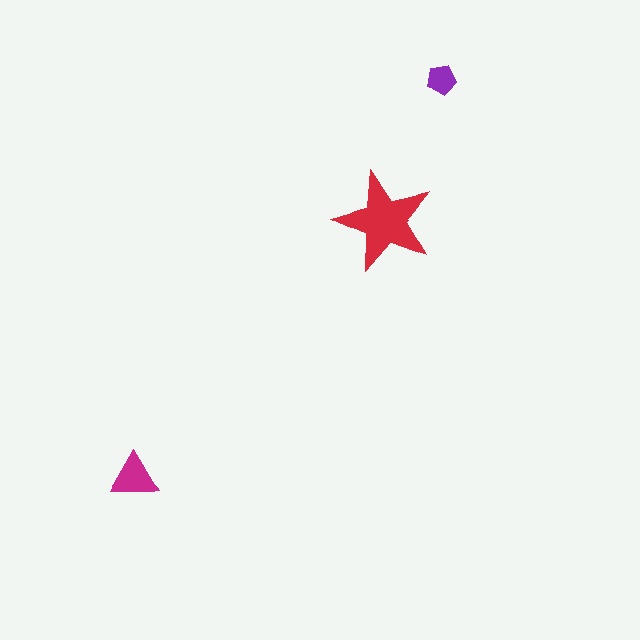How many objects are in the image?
There are 3 objects in the image.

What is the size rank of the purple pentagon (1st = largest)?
3rd.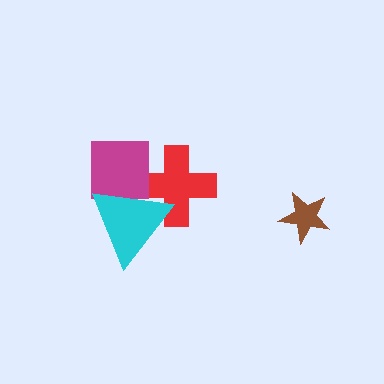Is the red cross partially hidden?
Yes, it is partially covered by another shape.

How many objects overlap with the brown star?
0 objects overlap with the brown star.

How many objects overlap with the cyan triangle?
2 objects overlap with the cyan triangle.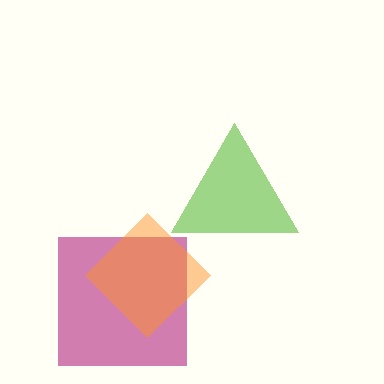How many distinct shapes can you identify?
There are 3 distinct shapes: a lime triangle, a magenta square, an orange diamond.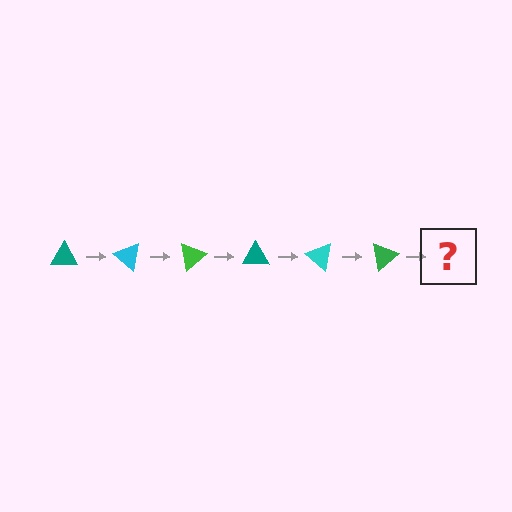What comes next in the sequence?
The next element should be a teal triangle, rotated 240 degrees from the start.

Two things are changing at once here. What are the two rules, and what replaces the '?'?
The two rules are that it rotates 40 degrees each step and the color cycles through teal, cyan, and green. The '?' should be a teal triangle, rotated 240 degrees from the start.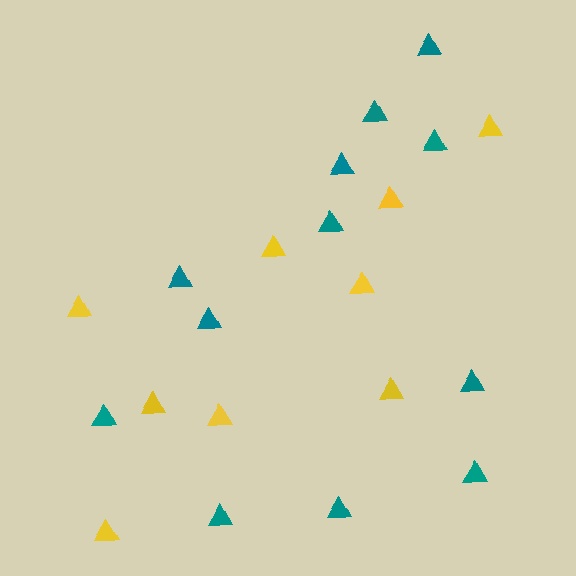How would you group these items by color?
There are 2 groups: one group of yellow triangles (9) and one group of teal triangles (12).